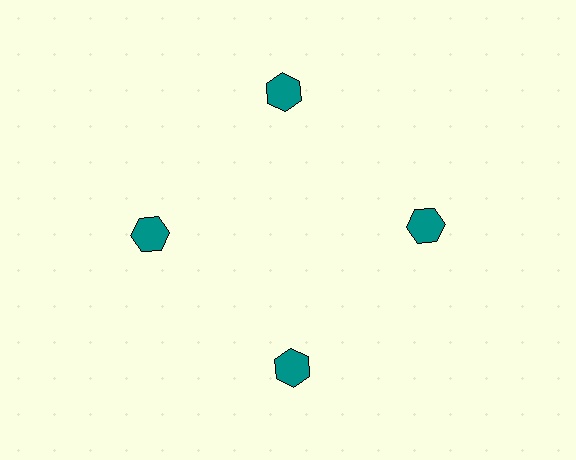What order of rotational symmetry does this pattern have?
This pattern has 4-fold rotational symmetry.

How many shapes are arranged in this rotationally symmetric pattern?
There are 4 shapes, arranged in 4 groups of 1.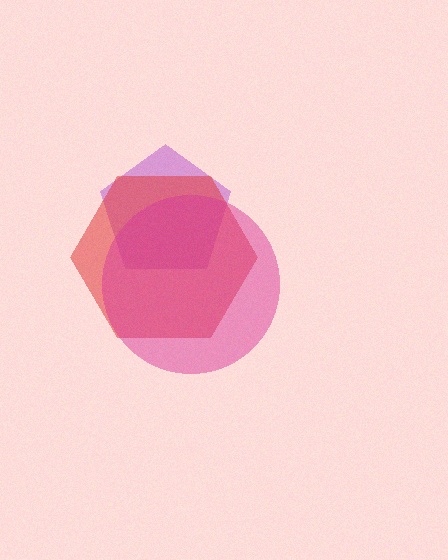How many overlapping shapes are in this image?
There are 3 overlapping shapes in the image.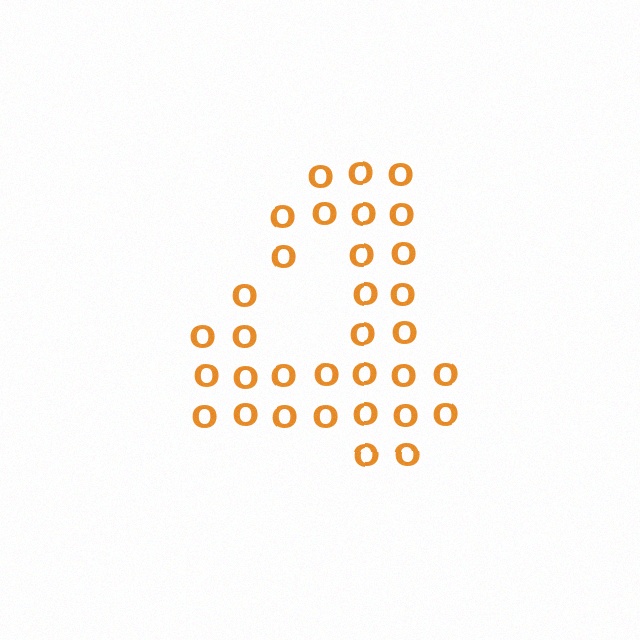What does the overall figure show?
The overall figure shows the digit 4.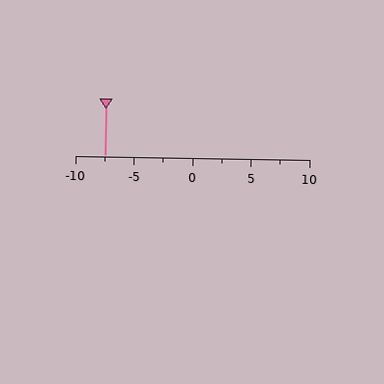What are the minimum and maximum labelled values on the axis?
The axis runs from -10 to 10.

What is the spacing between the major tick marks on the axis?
The major ticks are spaced 5 apart.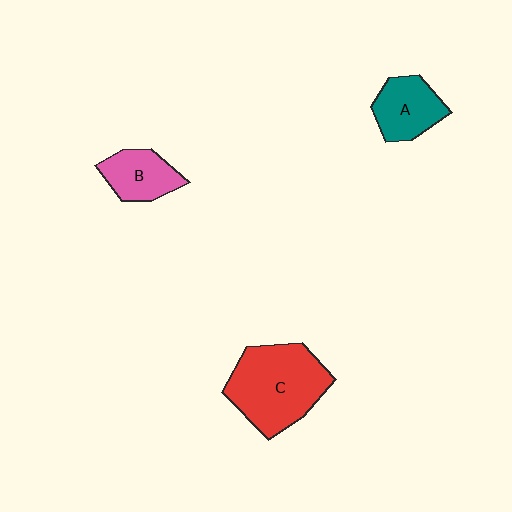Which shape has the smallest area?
Shape B (pink).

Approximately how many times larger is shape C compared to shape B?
Approximately 2.1 times.